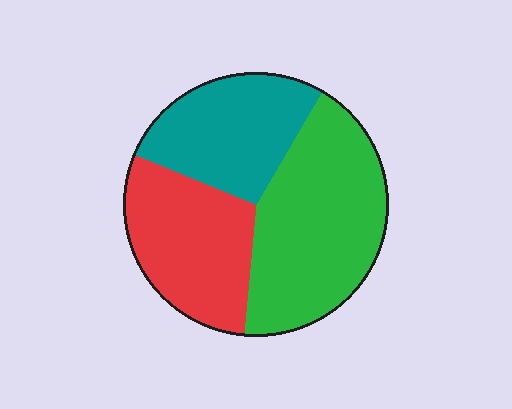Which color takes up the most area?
Green, at roughly 45%.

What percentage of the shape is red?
Red covers about 30% of the shape.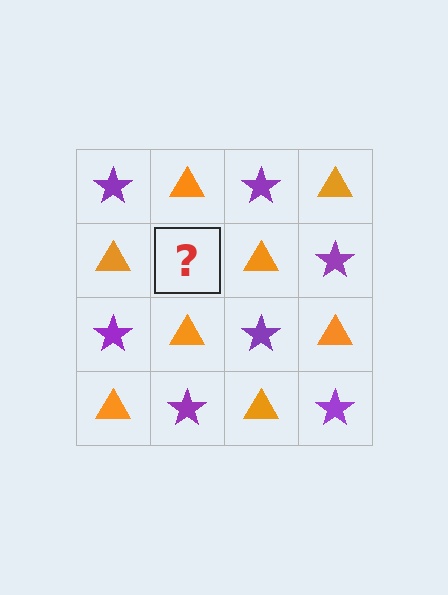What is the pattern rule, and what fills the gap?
The rule is that it alternates purple star and orange triangle in a checkerboard pattern. The gap should be filled with a purple star.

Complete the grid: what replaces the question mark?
The question mark should be replaced with a purple star.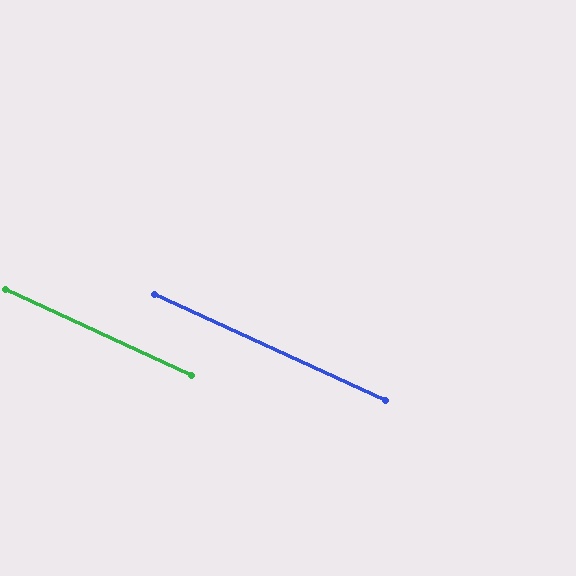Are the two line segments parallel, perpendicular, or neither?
Parallel — their directions differ by only 0.3°.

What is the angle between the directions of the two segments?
Approximately 0 degrees.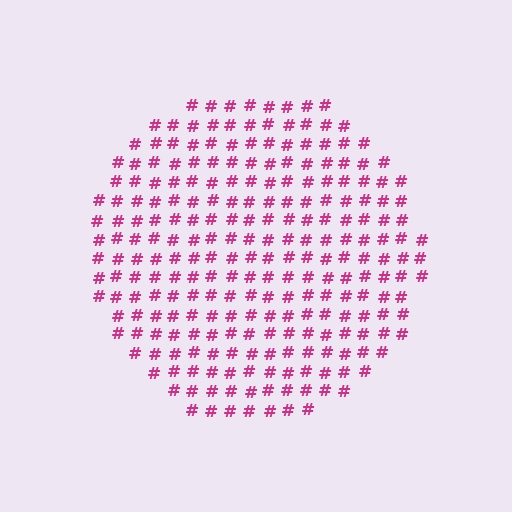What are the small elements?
The small elements are hash symbols.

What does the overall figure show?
The overall figure shows a circle.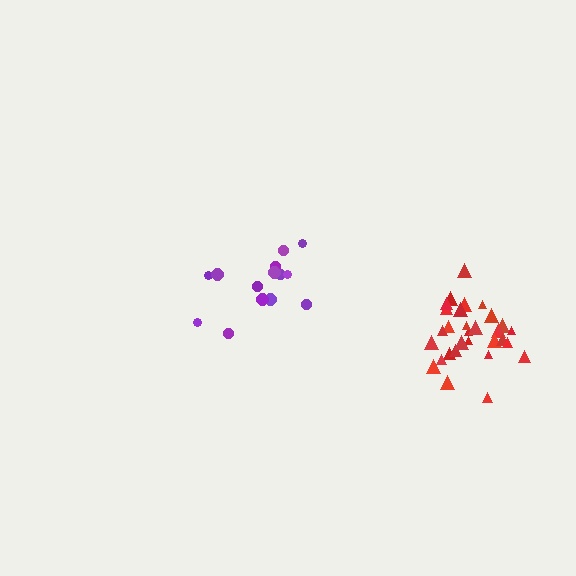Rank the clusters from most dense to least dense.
red, purple.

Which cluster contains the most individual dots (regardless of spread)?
Red (31).